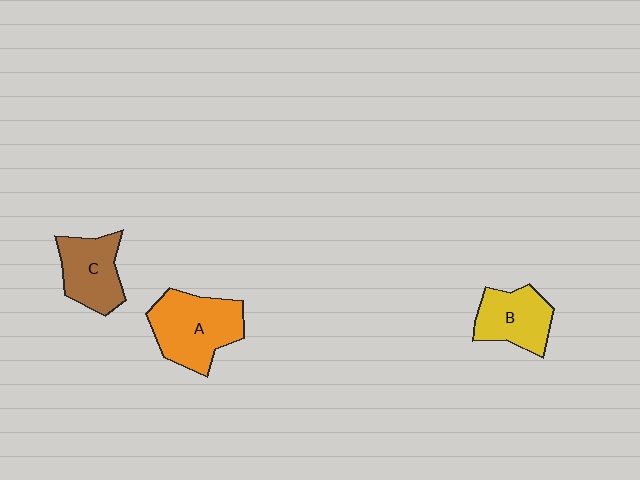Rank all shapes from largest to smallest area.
From largest to smallest: A (orange), C (brown), B (yellow).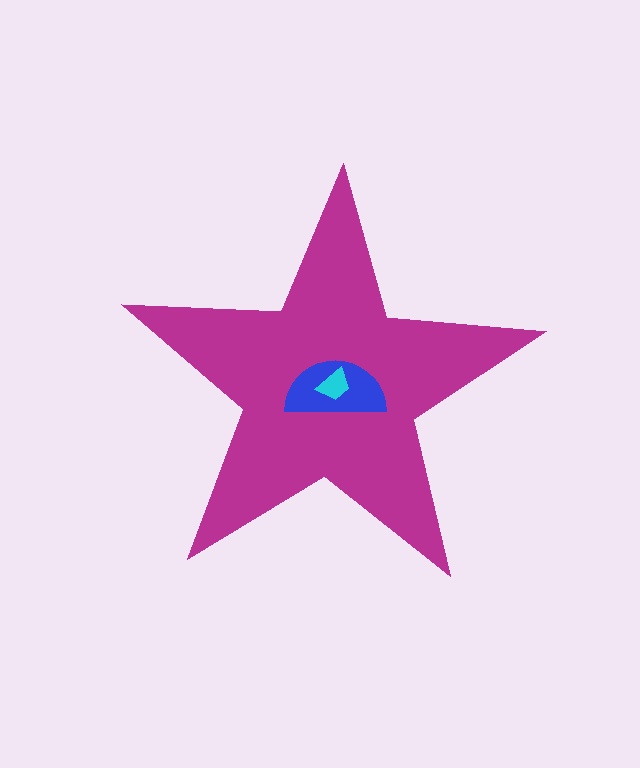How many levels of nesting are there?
3.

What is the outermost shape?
The magenta star.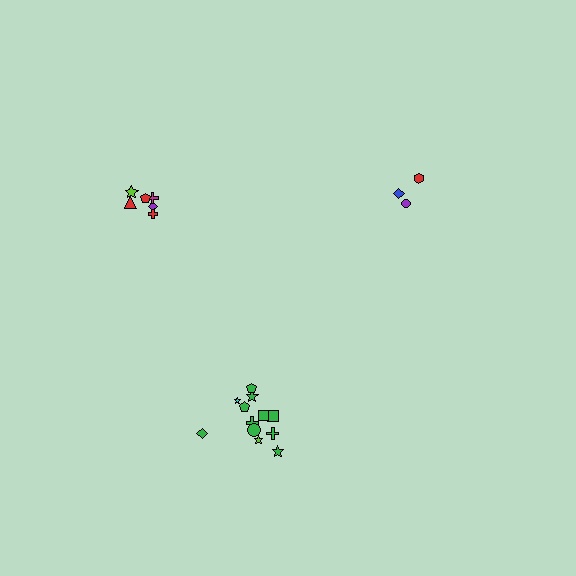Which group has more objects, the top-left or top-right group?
The top-left group.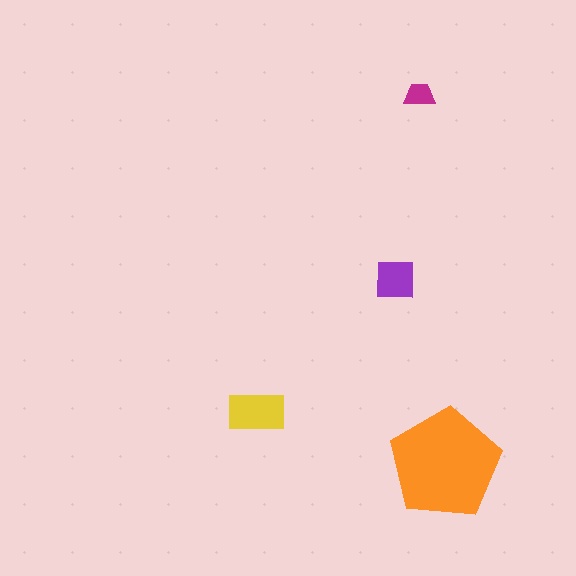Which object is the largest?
The orange pentagon.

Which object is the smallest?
The magenta trapezoid.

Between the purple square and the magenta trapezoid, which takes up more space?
The purple square.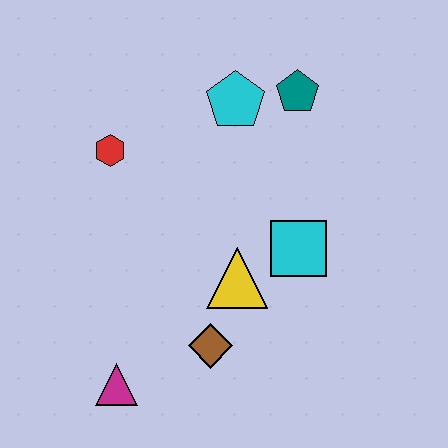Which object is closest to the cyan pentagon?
The teal pentagon is closest to the cyan pentagon.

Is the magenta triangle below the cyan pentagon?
Yes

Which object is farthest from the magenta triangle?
The teal pentagon is farthest from the magenta triangle.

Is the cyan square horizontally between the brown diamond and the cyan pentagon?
No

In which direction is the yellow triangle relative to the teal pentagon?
The yellow triangle is below the teal pentagon.